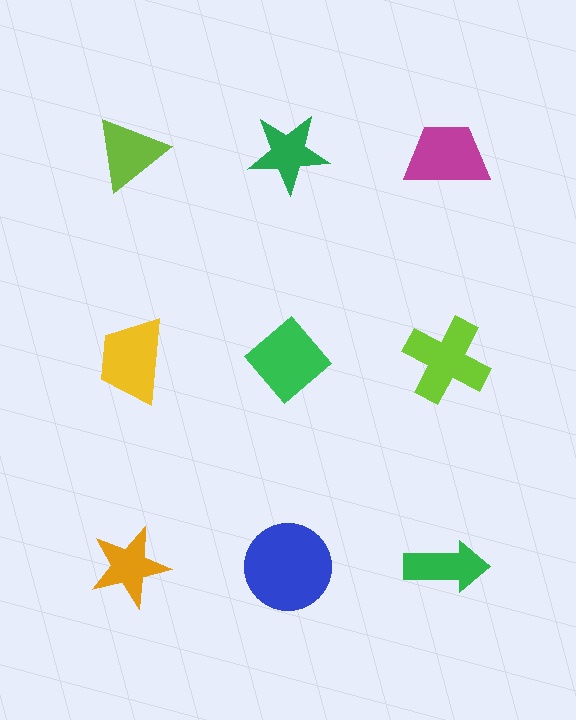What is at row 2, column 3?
A lime cross.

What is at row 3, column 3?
A green arrow.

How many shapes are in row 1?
3 shapes.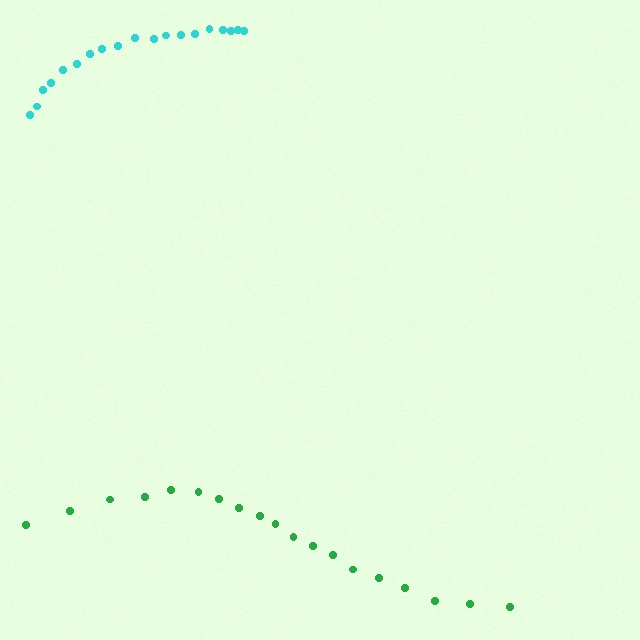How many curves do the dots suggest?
There are 2 distinct paths.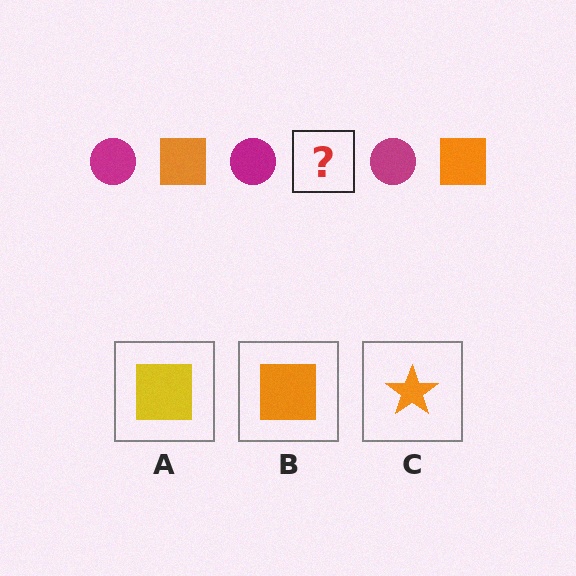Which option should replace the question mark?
Option B.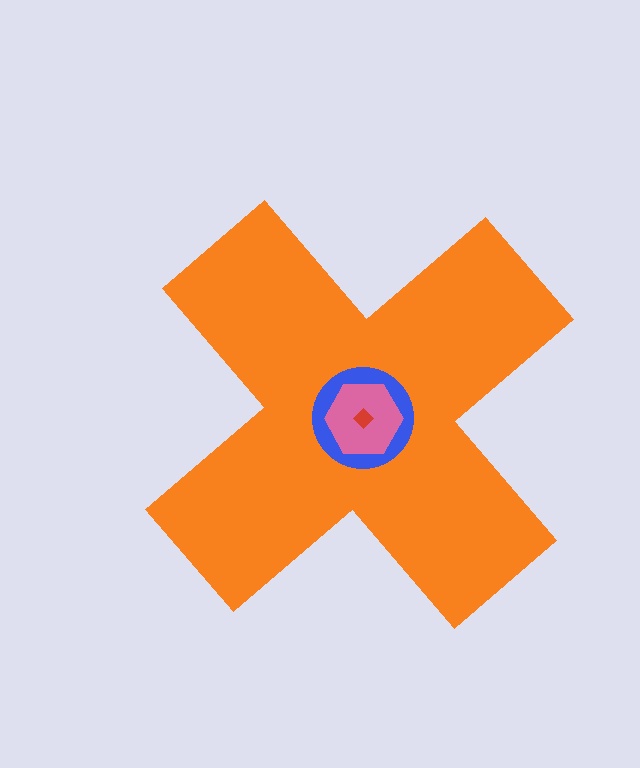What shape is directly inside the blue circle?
The pink hexagon.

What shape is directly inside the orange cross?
The blue circle.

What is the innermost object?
The red diamond.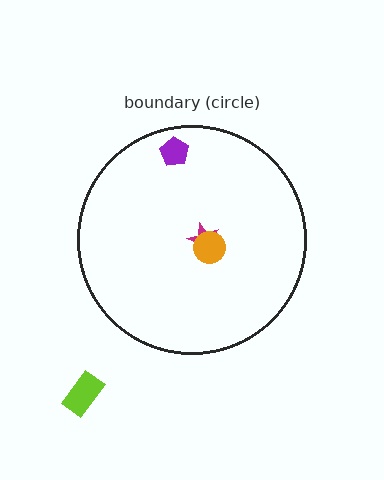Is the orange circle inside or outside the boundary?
Inside.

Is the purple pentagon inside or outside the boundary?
Inside.